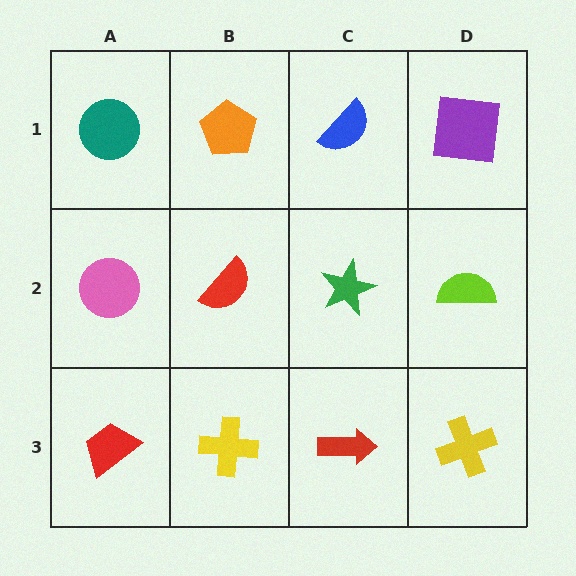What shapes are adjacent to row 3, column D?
A lime semicircle (row 2, column D), a red arrow (row 3, column C).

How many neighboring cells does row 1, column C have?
3.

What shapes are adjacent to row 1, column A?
A pink circle (row 2, column A), an orange pentagon (row 1, column B).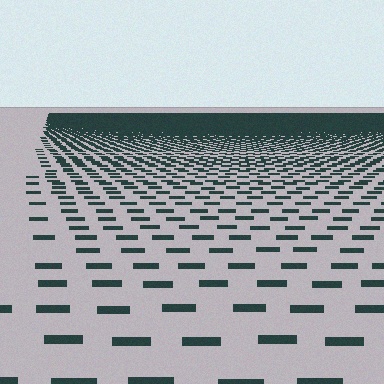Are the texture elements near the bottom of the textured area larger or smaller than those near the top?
Larger. Near the bottom, elements are closer to the viewer and appear at a bigger on-screen size.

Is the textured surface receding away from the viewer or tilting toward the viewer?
The surface is receding away from the viewer. Texture elements get smaller and denser toward the top.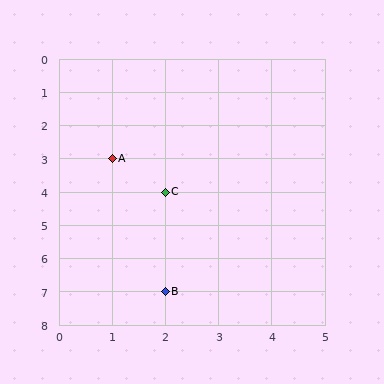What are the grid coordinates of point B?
Point B is at grid coordinates (2, 7).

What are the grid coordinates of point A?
Point A is at grid coordinates (1, 3).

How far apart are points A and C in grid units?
Points A and C are 1 column and 1 row apart (about 1.4 grid units diagonally).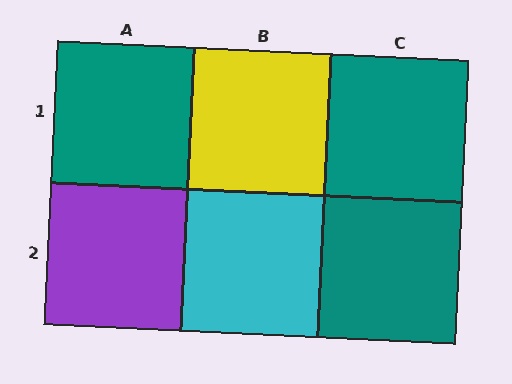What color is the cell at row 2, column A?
Purple.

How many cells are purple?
1 cell is purple.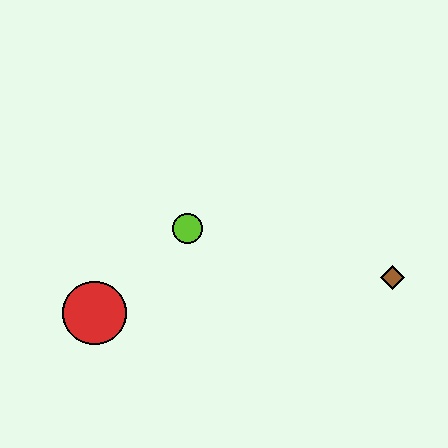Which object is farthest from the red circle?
The brown diamond is farthest from the red circle.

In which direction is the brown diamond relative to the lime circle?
The brown diamond is to the right of the lime circle.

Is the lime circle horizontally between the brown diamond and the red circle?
Yes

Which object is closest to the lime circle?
The red circle is closest to the lime circle.